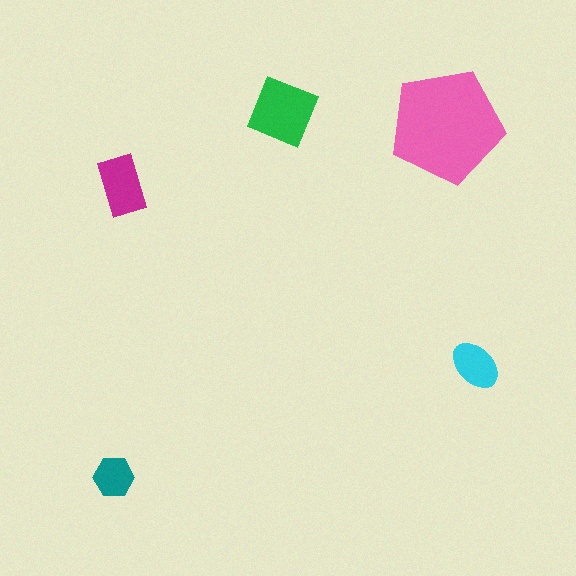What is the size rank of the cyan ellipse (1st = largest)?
4th.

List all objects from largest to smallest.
The pink pentagon, the green square, the magenta rectangle, the cyan ellipse, the teal hexagon.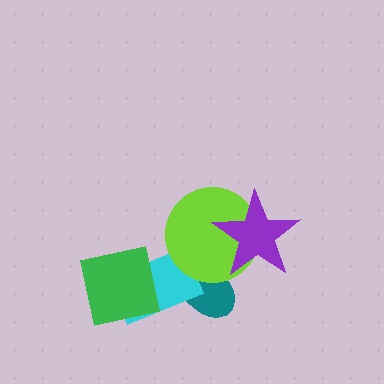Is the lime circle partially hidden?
Yes, it is partially covered by another shape.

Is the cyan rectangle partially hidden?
Yes, it is partially covered by another shape.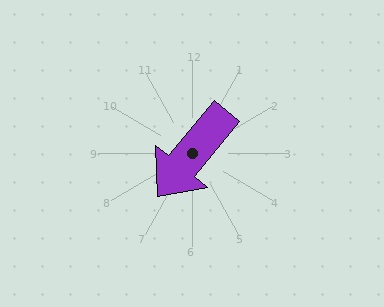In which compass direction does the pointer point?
Southwest.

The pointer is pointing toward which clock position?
Roughly 7 o'clock.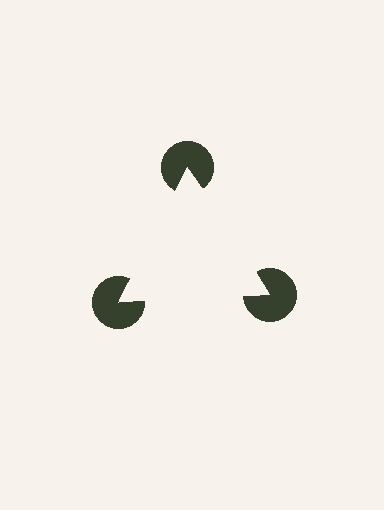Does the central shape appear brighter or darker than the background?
It typically appears slightly brighter than the background, even though no actual brightness change is drawn.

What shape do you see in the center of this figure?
An illusory triangle — its edges are inferred from the aligned wedge cuts in the pac-man discs, not physically drawn.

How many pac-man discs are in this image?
There are 3 — one at each vertex of the illusory triangle.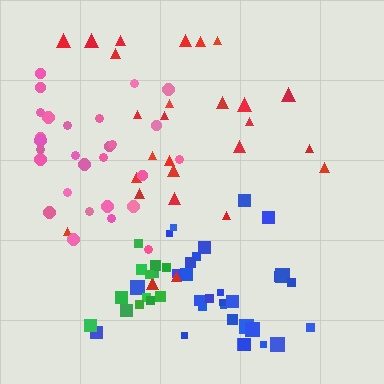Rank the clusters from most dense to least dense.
green, blue, pink, red.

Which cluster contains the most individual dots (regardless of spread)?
Blue (30).